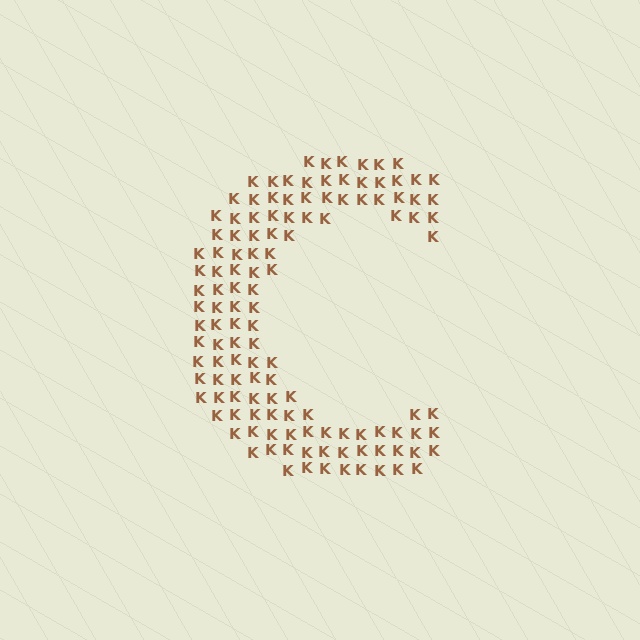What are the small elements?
The small elements are letter K's.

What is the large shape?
The large shape is the letter C.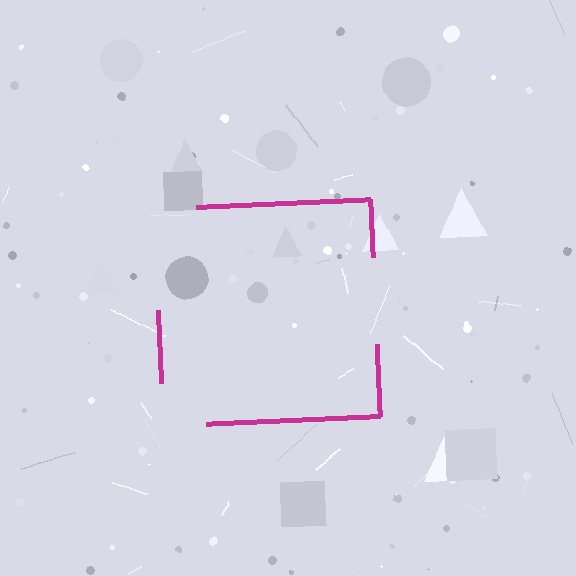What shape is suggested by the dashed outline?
The dashed outline suggests a square.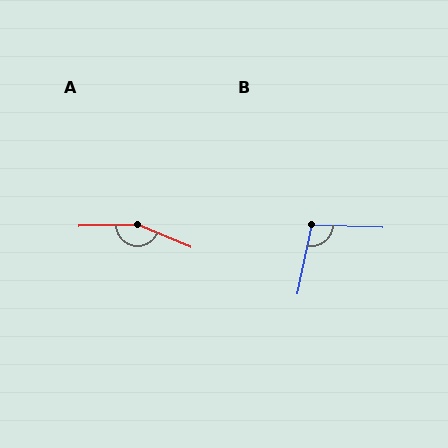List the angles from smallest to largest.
B (100°), A (155°).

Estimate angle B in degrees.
Approximately 100 degrees.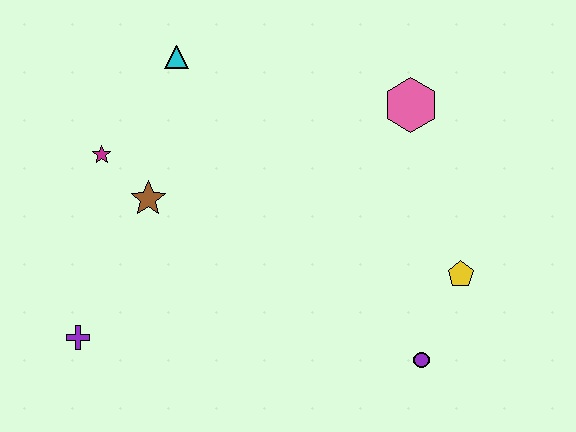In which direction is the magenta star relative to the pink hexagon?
The magenta star is to the left of the pink hexagon.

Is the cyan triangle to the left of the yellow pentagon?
Yes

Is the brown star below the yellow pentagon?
No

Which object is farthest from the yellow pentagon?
The purple cross is farthest from the yellow pentagon.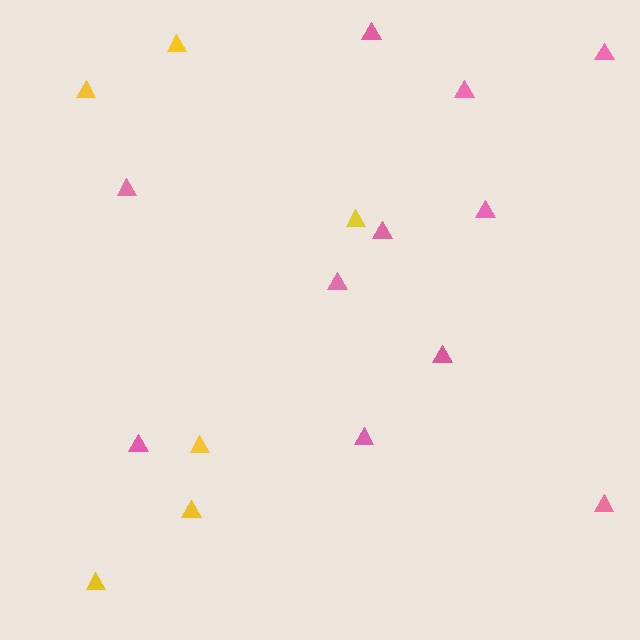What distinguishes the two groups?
There are 2 groups: one group of yellow triangles (6) and one group of pink triangles (11).